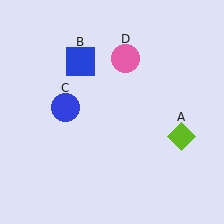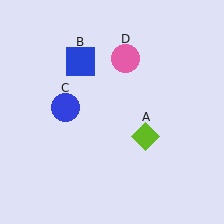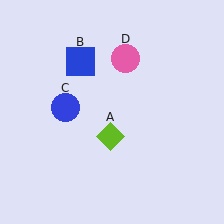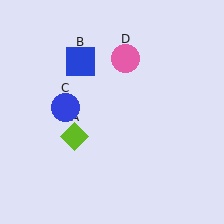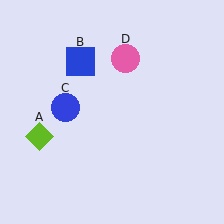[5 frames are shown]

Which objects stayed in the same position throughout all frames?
Blue square (object B) and blue circle (object C) and pink circle (object D) remained stationary.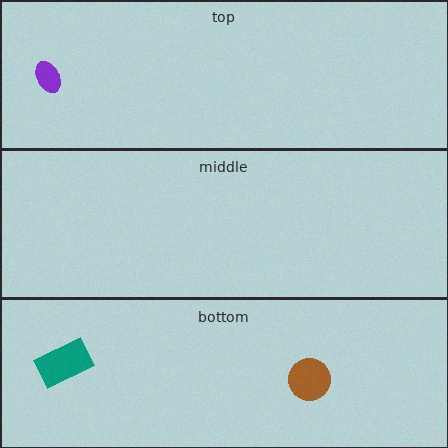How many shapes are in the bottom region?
2.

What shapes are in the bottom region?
The brown circle, the teal rectangle.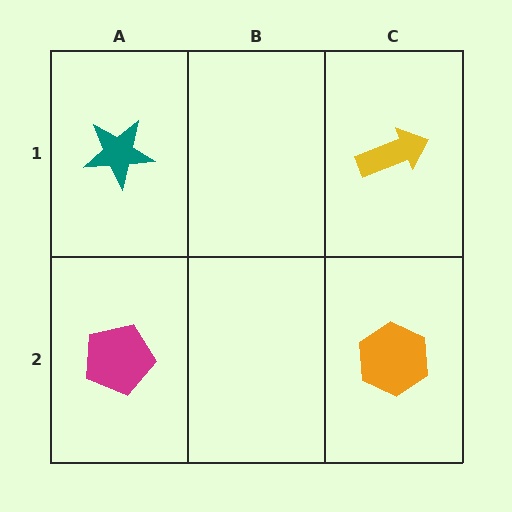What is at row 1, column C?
A yellow arrow.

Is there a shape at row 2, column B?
No, that cell is empty.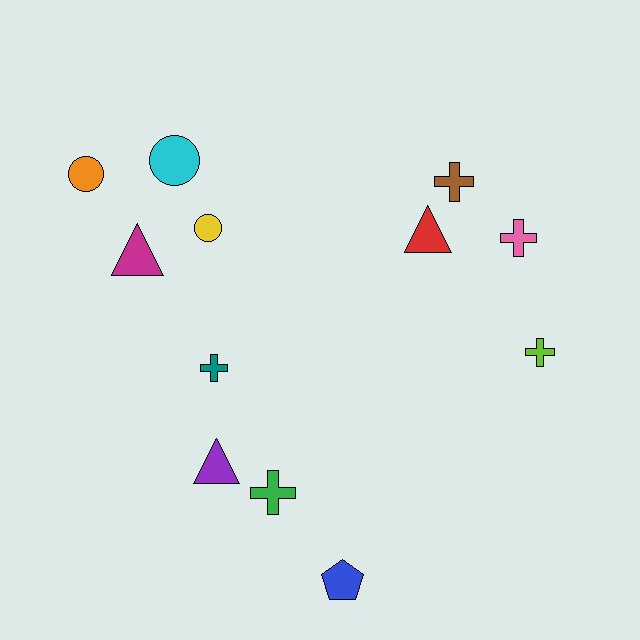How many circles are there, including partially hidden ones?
There are 3 circles.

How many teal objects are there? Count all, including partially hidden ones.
There is 1 teal object.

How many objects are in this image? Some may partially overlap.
There are 12 objects.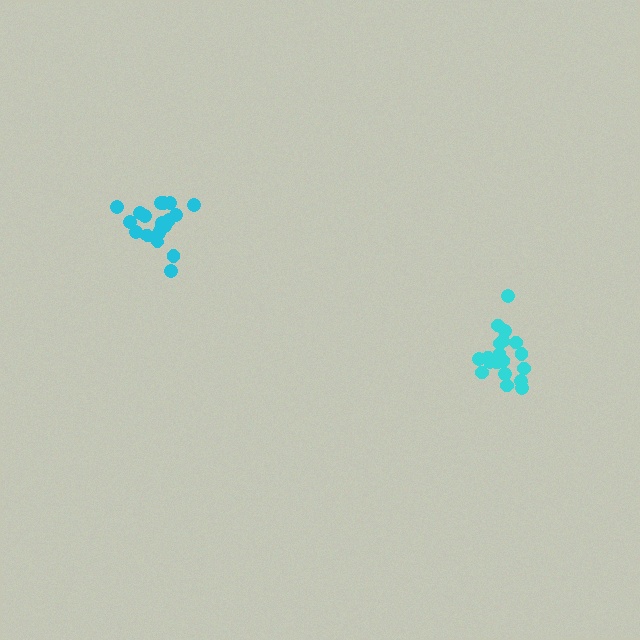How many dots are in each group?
Group 1: 20 dots, Group 2: 19 dots (39 total).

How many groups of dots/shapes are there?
There are 2 groups.